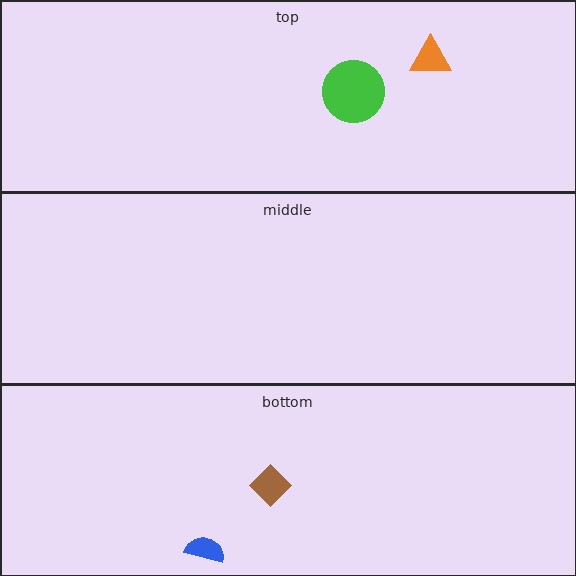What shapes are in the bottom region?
The brown diamond, the blue semicircle.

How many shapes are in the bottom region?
2.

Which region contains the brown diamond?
The bottom region.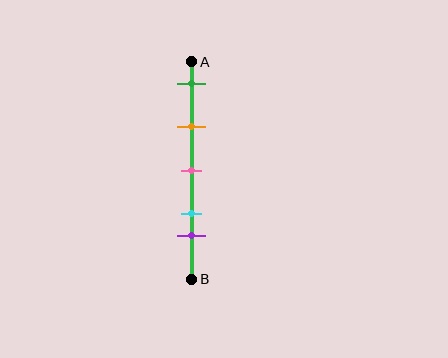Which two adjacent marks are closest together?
The cyan and purple marks are the closest adjacent pair.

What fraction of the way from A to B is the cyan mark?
The cyan mark is approximately 70% (0.7) of the way from A to B.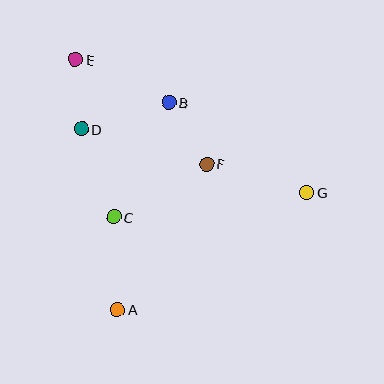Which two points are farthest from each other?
Points E and G are farthest from each other.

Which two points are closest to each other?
Points D and E are closest to each other.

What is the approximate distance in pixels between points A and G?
The distance between A and G is approximately 223 pixels.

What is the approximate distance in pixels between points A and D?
The distance between A and D is approximately 184 pixels.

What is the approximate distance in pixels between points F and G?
The distance between F and G is approximately 104 pixels.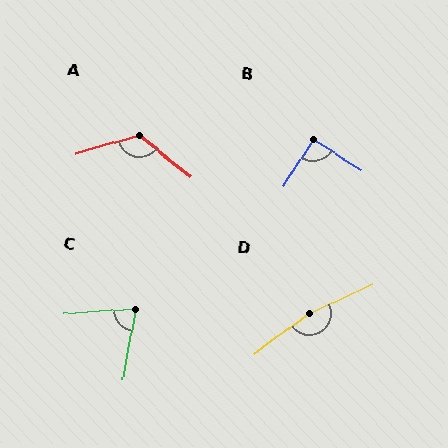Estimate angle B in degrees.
Approximately 90 degrees.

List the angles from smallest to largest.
C (75°), B (90°), A (125°), D (168°).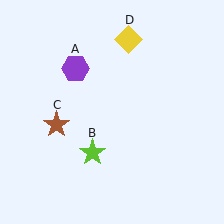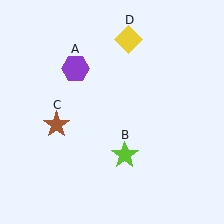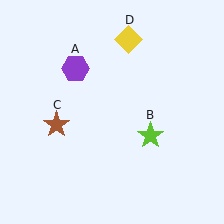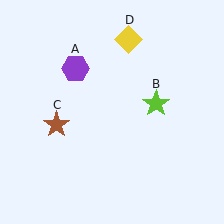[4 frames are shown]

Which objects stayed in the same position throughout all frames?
Purple hexagon (object A) and brown star (object C) and yellow diamond (object D) remained stationary.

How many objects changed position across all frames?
1 object changed position: lime star (object B).